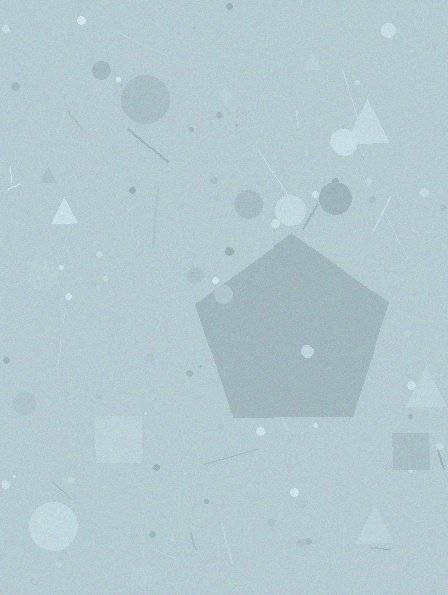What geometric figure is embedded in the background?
A pentagon is embedded in the background.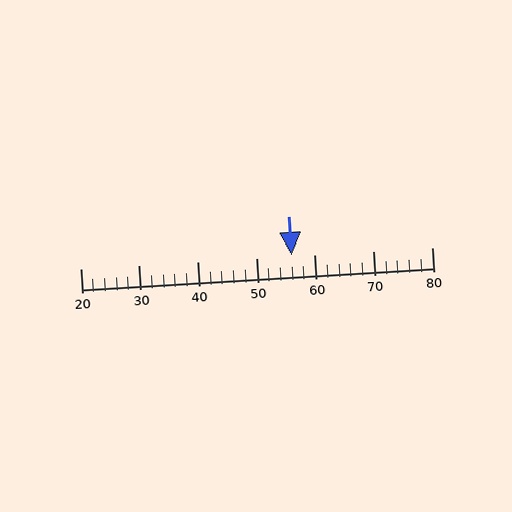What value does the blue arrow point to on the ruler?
The blue arrow points to approximately 56.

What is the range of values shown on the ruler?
The ruler shows values from 20 to 80.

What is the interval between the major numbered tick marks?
The major tick marks are spaced 10 units apart.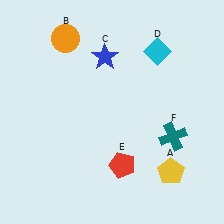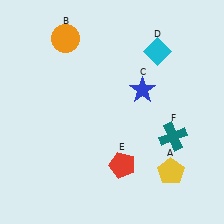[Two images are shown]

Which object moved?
The blue star (C) moved right.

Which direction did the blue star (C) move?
The blue star (C) moved right.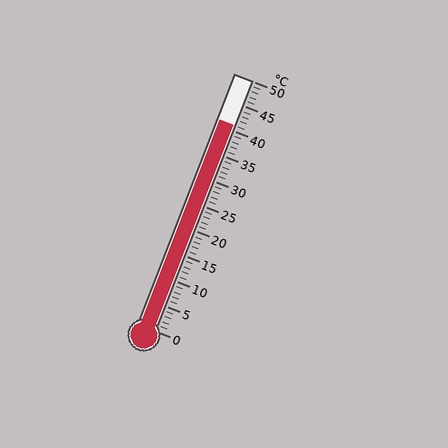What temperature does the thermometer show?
The thermometer shows approximately 41°C.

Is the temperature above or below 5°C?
The temperature is above 5°C.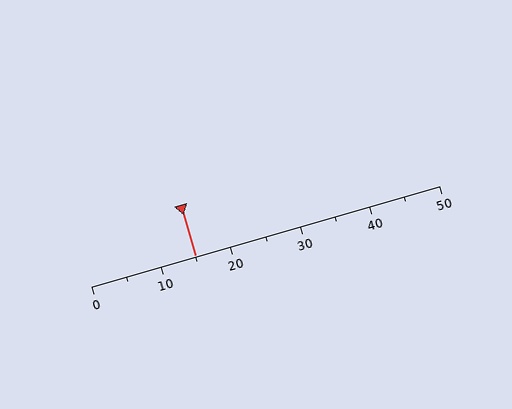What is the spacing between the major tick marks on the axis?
The major ticks are spaced 10 apart.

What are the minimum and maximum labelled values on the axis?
The axis runs from 0 to 50.